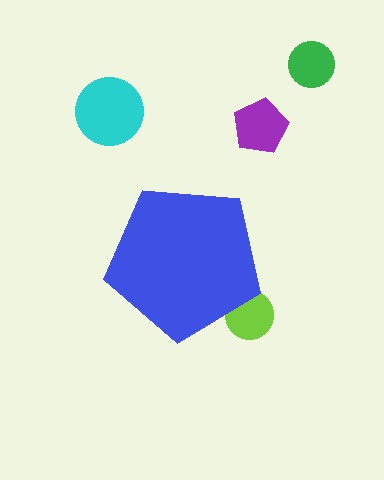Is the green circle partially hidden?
No, the green circle is fully visible.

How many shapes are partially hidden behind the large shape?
1 shape is partially hidden.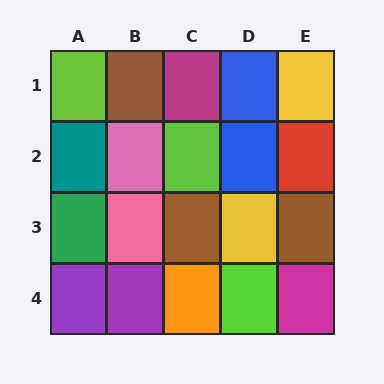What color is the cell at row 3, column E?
Brown.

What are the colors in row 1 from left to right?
Lime, brown, magenta, blue, yellow.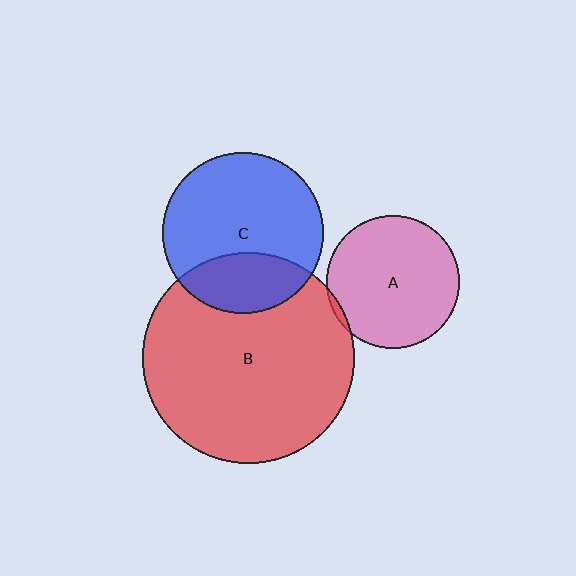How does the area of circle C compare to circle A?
Approximately 1.5 times.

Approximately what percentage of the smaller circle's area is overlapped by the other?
Approximately 30%.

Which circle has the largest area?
Circle B (red).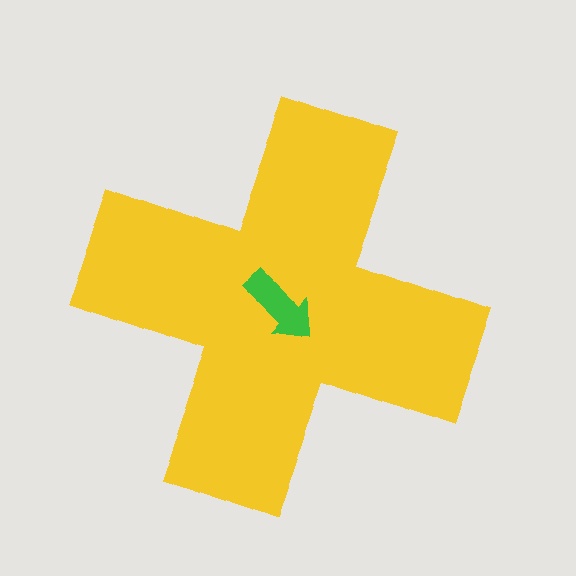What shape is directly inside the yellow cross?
The green arrow.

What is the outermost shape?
The yellow cross.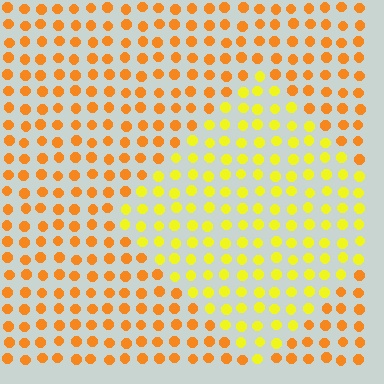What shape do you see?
I see a diamond.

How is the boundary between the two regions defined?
The boundary is defined purely by a slight shift in hue (about 33 degrees). Spacing, size, and orientation are identical on both sides.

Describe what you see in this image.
The image is filled with small orange elements in a uniform arrangement. A diamond-shaped region is visible where the elements are tinted to a slightly different hue, forming a subtle color boundary.